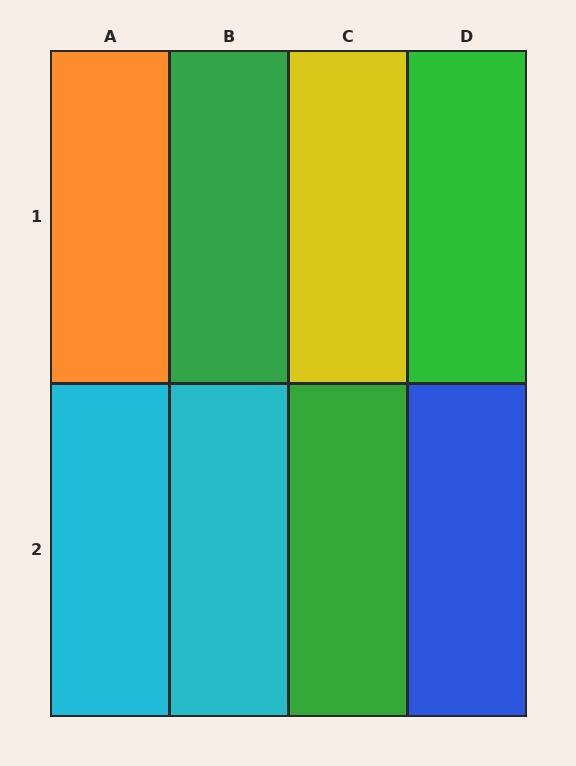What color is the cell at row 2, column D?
Blue.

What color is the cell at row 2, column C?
Green.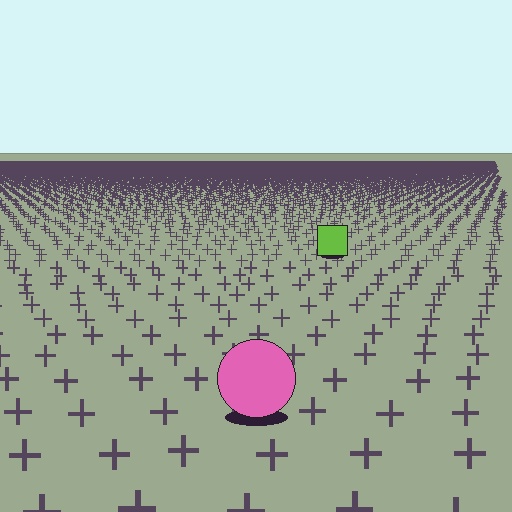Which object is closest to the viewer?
The pink circle is closest. The texture marks near it are larger and more spread out.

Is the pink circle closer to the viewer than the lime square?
Yes. The pink circle is closer — you can tell from the texture gradient: the ground texture is coarser near it.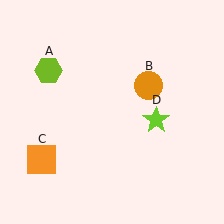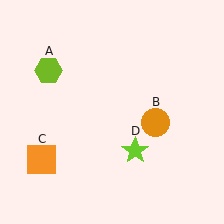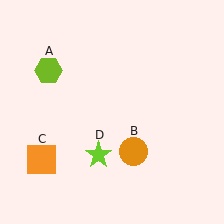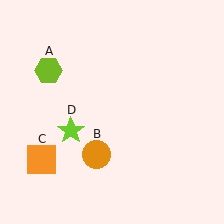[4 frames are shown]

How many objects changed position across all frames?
2 objects changed position: orange circle (object B), lime star (object D).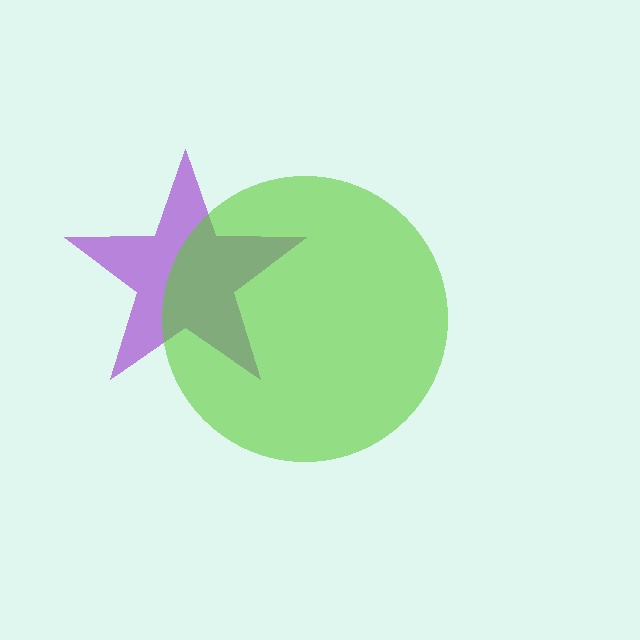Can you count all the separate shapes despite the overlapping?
Yes, there are 2 separate shapes.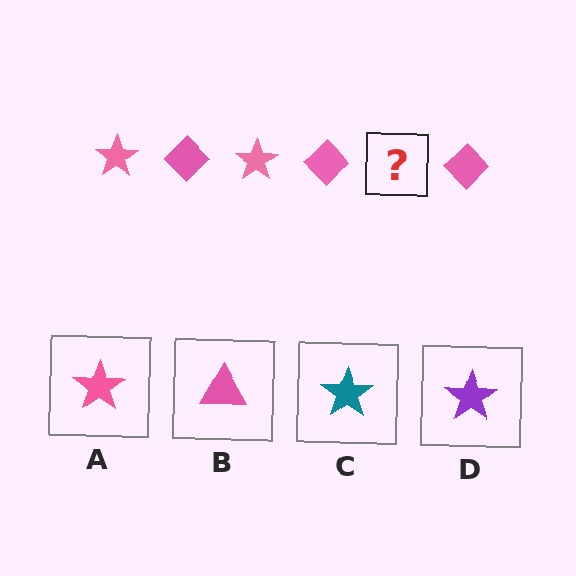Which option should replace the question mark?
Option A.